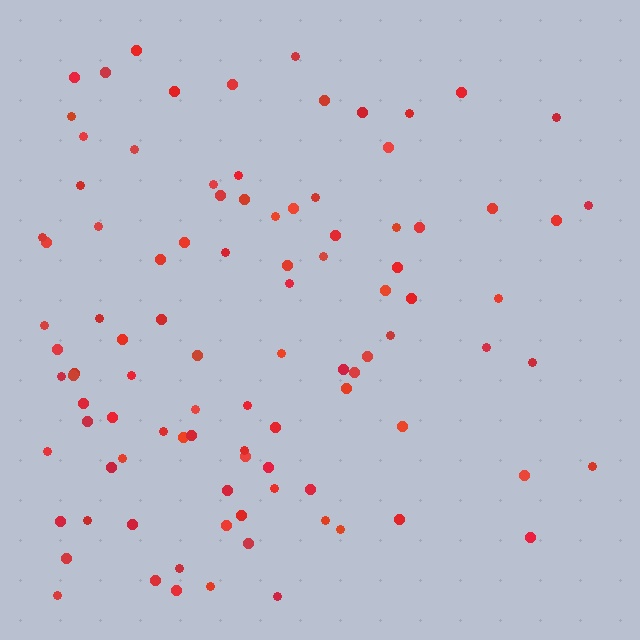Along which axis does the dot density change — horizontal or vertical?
Horizontal.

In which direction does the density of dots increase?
From right to left, with the left side densest.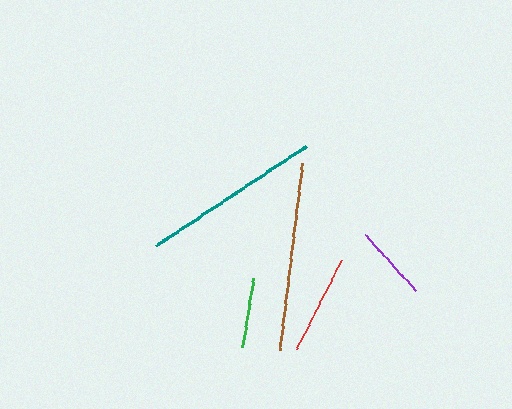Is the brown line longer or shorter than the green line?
The brown line is longer than the green line.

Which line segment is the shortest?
The green line is the shortest at approximately 69 pixels.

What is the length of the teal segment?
The teal segment is approximately 180 pixels long.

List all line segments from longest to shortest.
From longest to shortest: brown, teal, red, purple, green.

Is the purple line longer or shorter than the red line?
The red line is longer than the purple line.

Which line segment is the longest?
The brown line is the longest at approximately 189 pixels.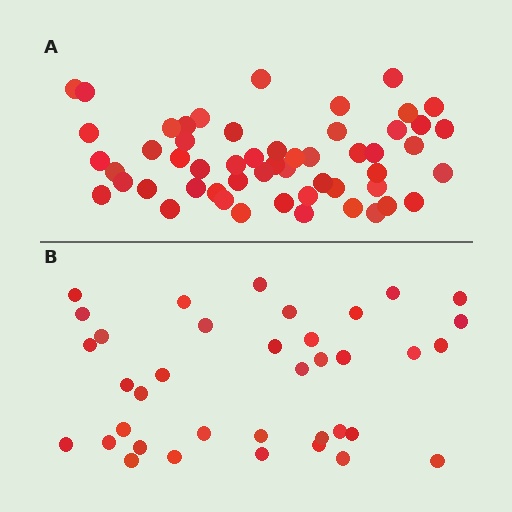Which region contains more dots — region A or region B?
Region A (the top region) has more dots.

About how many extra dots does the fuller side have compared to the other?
Region A has approximately 15 more dots than region B.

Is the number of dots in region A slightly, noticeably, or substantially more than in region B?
Region A has substantially more. The ratio is roughly 1.5 to 1.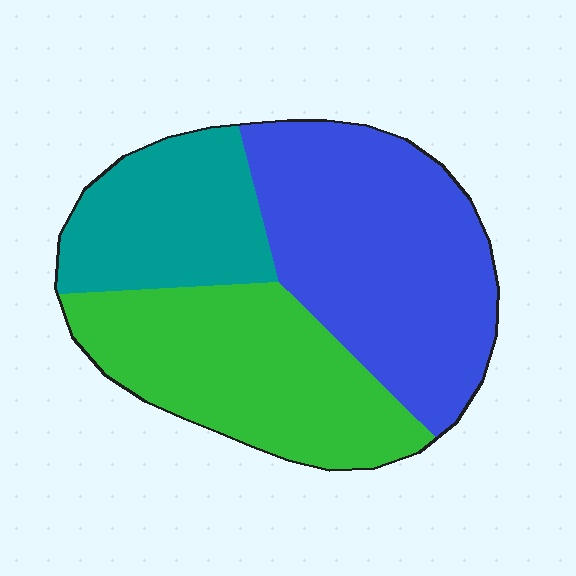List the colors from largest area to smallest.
From largest to smallest: blue, green, teal.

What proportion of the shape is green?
Green takes up about one third (1/3) of the shape.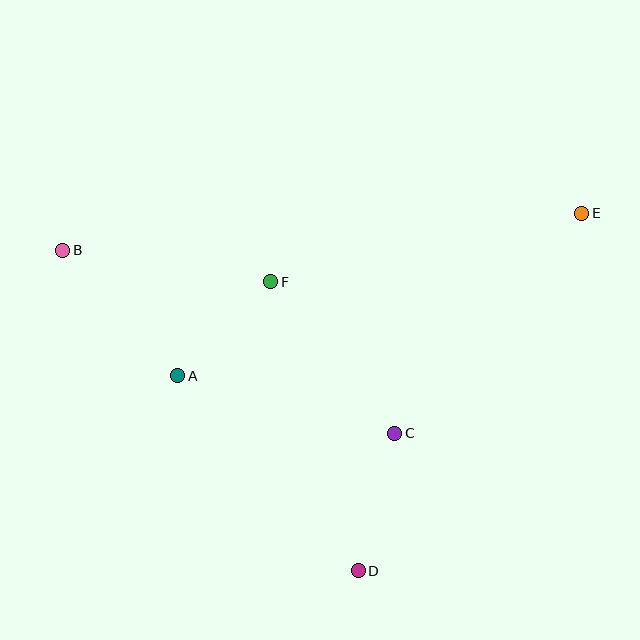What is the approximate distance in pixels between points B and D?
The distance between B and D is approximately 436 pixels.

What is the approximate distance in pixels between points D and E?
The distance between D and E is approximately 422 pixels.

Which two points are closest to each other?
Points A and F are closest to each other.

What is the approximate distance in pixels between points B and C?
The distance between B and C is approximately 379 pixels.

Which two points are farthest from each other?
Points B and E are farthest from each other.